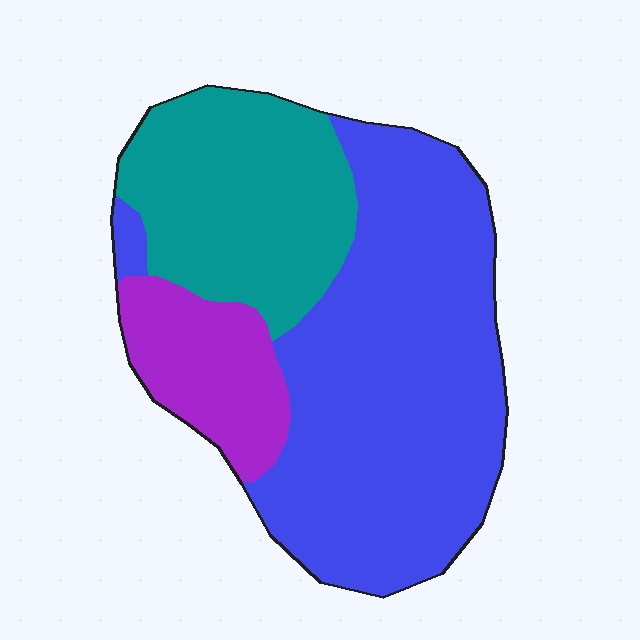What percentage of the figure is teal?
Teal covers around 30% of the figure.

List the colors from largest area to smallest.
From largest to smallest: blue, teal, purple.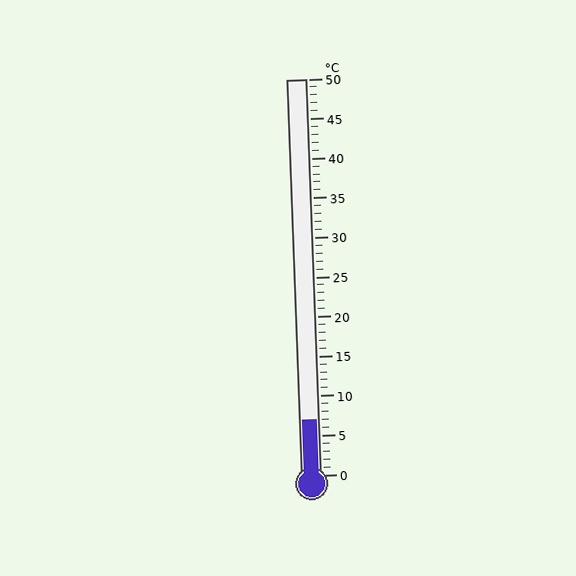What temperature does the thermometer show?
The thermometer shows approximately 7°C.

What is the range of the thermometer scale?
The thermometer scale ranges from 0°C to 50°C.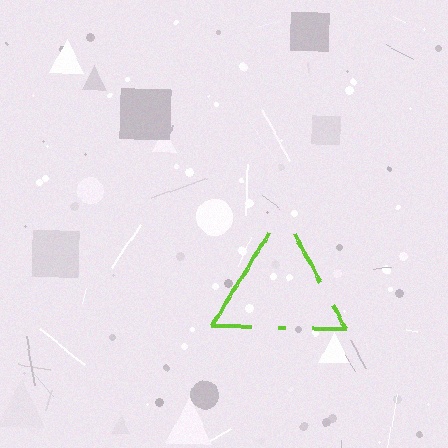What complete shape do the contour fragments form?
The contour fragments form a triangle.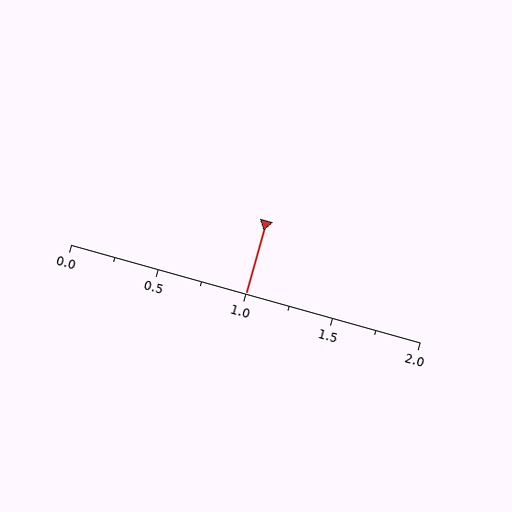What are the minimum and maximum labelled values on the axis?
The axis runs from 0.0 to 2.0.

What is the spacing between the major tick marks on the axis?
The major ticks are spaced 0.5 apart.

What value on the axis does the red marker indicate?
The marker indicates approximately 1.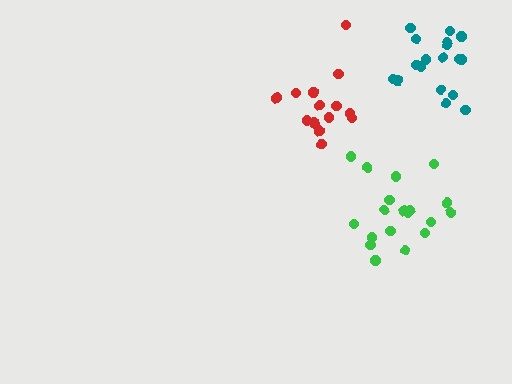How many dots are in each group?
Group 1: 15 dots, Group 2: 19 dots, Group 3: 18 dots (52 total).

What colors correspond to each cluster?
The clusters are colored: red, green, teal.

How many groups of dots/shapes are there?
There are 3 groups.